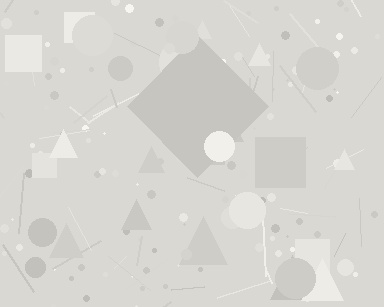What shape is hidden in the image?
A diamond is hidden in the image.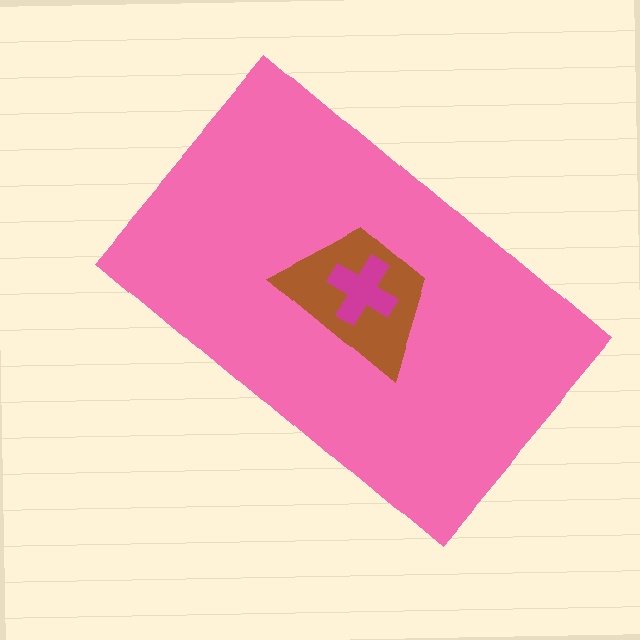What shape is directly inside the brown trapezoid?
The magenta cross.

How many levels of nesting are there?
3.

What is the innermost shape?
The magenta cross.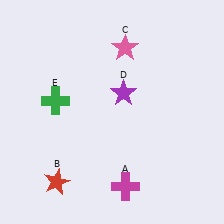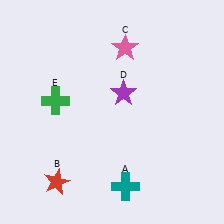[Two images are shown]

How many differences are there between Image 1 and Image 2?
There is 1 difference between the two images.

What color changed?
The cross (A) changed from magenta in Image 1 to teal in Image 2.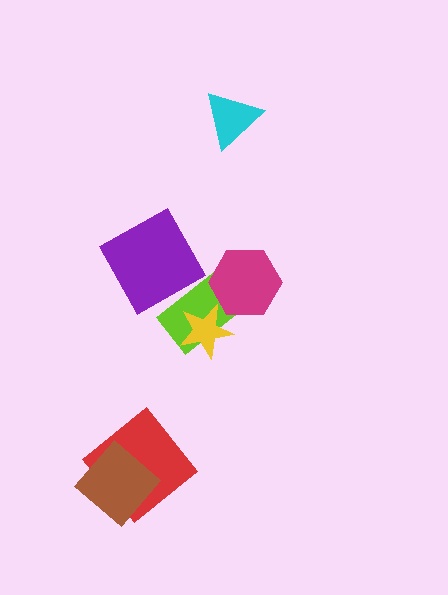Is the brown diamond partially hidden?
No, no other shape covers it.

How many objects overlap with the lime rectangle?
2 objects overlap with the lime rectangle.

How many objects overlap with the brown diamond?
1 object overlaps with the brown diamond.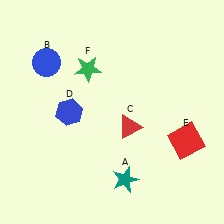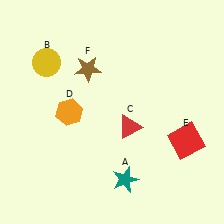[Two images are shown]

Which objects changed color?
B changed from blue to yellow. D changed from blue to orange. F changed from green to brown.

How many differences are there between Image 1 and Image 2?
There are 3 differences between the two images.